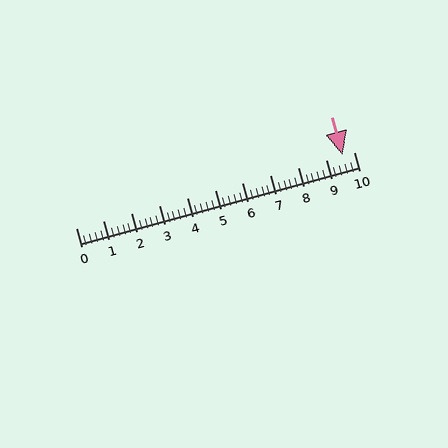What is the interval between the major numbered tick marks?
The major tick marks are spaced 1 units apart.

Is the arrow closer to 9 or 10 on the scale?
The arrow is closer to 10.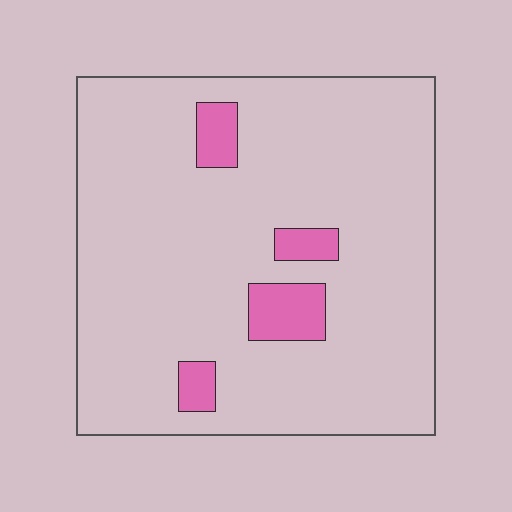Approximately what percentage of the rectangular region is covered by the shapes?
Approximately 10%.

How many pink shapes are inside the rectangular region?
4.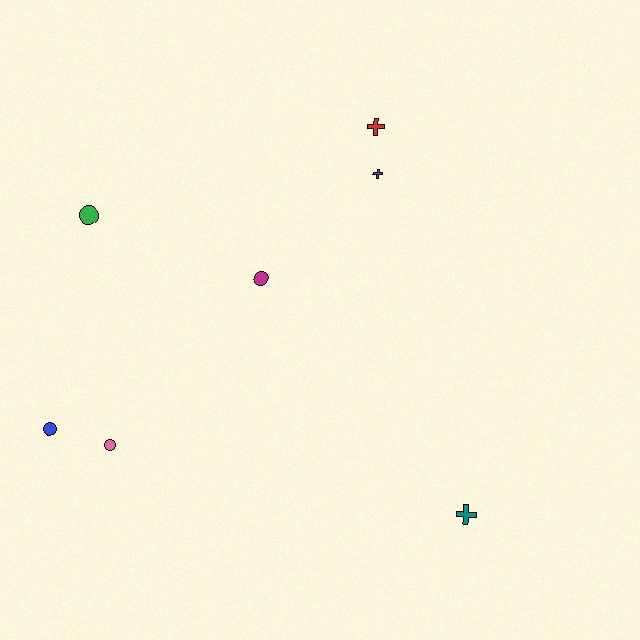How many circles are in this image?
There are 4 circles.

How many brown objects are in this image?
There are no brown objects.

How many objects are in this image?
There are 7 objects.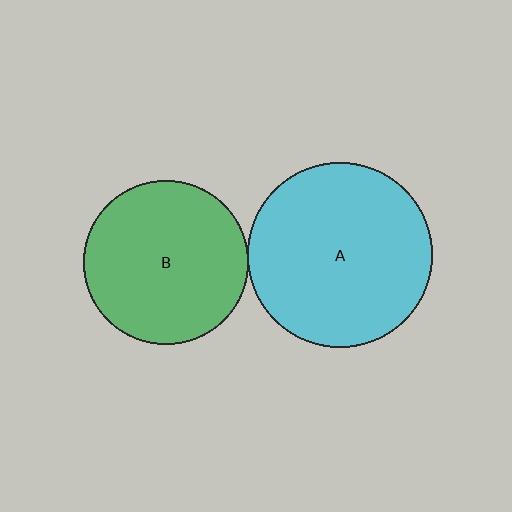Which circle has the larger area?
Circle A (cyan).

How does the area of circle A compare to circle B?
Approximately 1.3 times.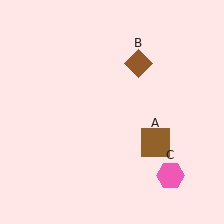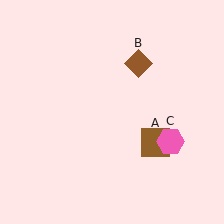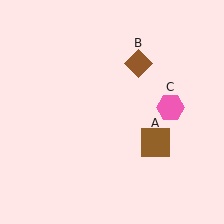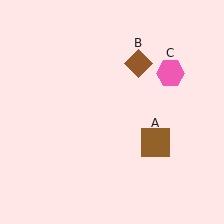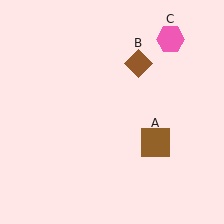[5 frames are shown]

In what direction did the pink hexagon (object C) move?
The pink hexagon (object C) moved up.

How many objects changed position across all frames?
1 object changed position: pink hexagon (object C).